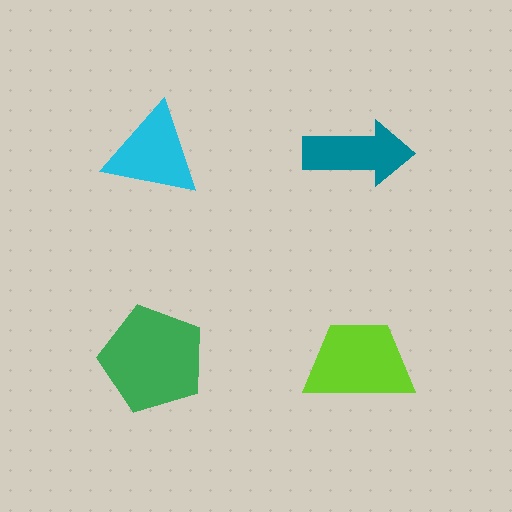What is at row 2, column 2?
A lime trapezoid.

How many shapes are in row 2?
2 shapes.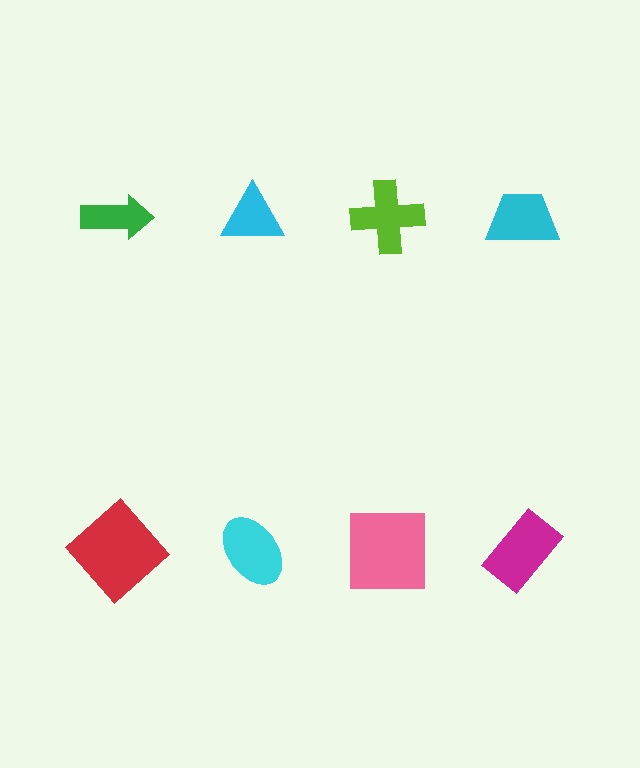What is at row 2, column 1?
A red diamond.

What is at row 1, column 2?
A cyan triangle.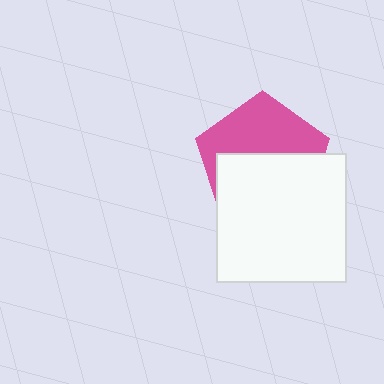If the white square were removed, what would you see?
You would see the complete pink pentagon.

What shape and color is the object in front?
The object in front is a white square.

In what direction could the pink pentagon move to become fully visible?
The pink pentagon could move up. That would shift it out from behind the white square entirely.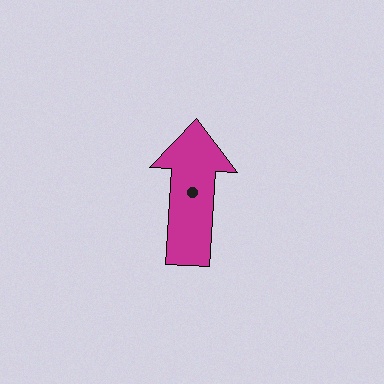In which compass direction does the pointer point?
North.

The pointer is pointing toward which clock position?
Roughly 12 o'clock.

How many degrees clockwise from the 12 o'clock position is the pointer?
Approximately 3 degrees.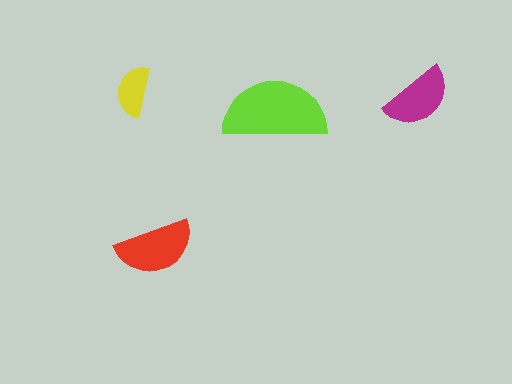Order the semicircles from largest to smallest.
the lime one, the red one, the magenta one, the yellow one.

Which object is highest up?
The yellow semicircle is topmost.